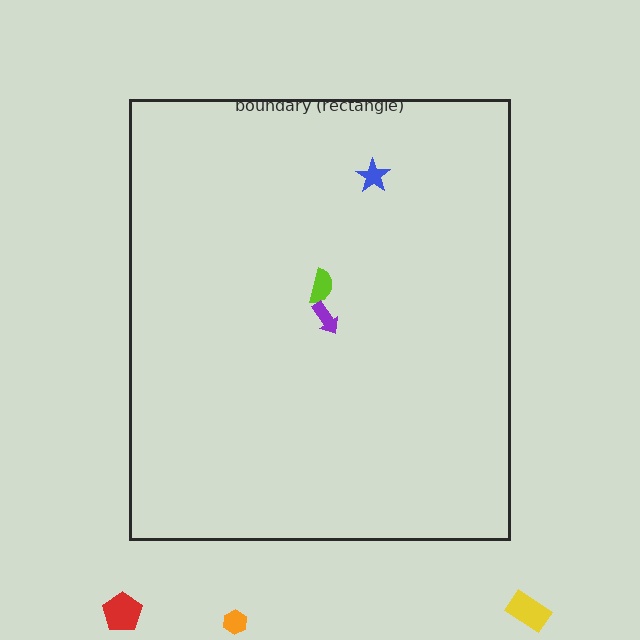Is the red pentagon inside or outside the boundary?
Outside.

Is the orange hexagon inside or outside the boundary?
Outside.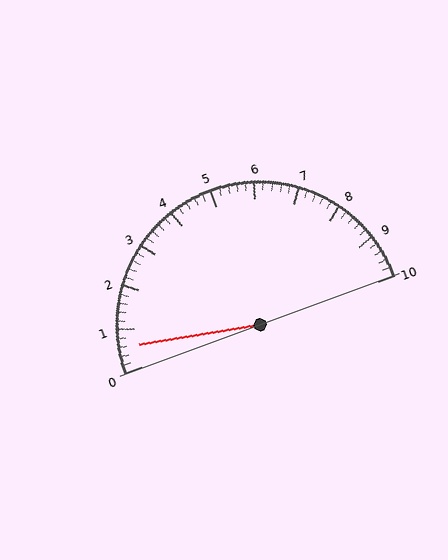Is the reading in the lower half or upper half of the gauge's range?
The reading is in the lower half of the range (0 to 10).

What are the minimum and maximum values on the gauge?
The gauge ranges from 0 to 10.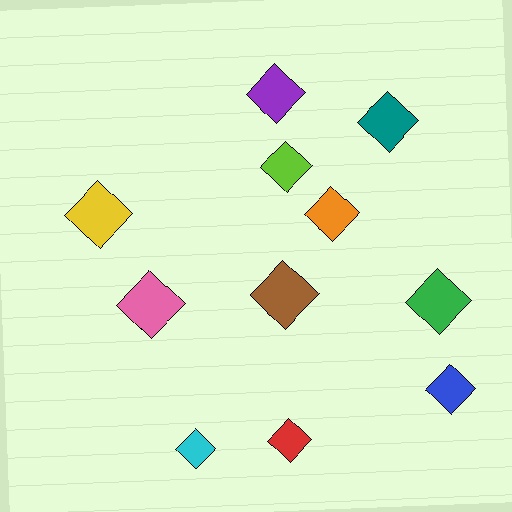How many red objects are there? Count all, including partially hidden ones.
There is 1 red object.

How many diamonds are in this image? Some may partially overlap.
There are 11 diamonds.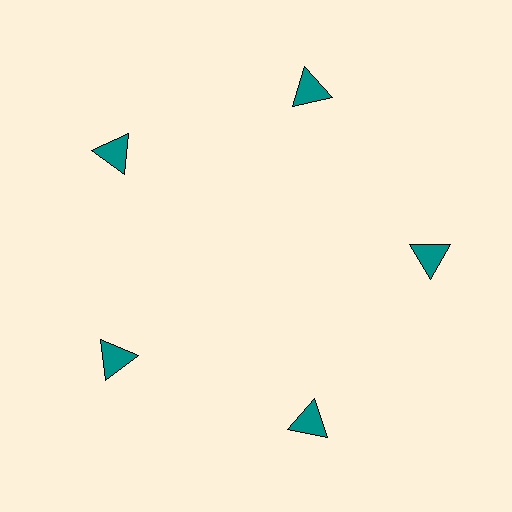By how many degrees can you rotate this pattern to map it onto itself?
The pattern maps onto itself every 72 degrees of rotation.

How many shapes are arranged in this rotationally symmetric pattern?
There are 5 shapes, arranged in 5 groups of 1.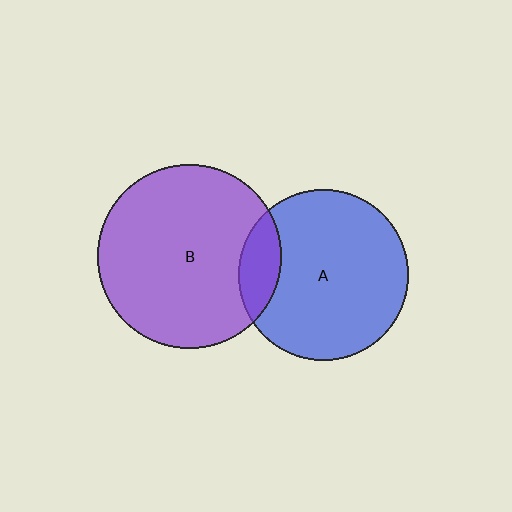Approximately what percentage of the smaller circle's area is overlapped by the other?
Approximately 15%.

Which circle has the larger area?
Circle B (purple).